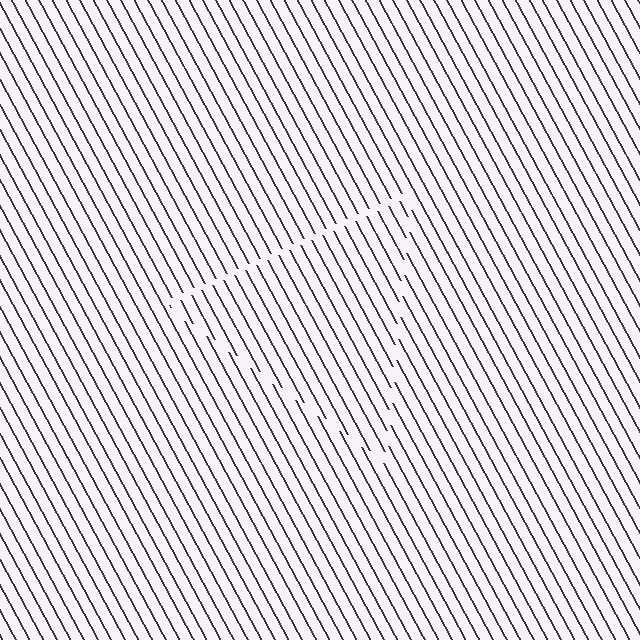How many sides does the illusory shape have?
3 sides — the line-ends trace a triangle.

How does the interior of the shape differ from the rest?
The interior of the shape contains the same grating, shifted by half a period — the contour is defined by the phase discontinuity where line-ends from the inner and outer gratings abut.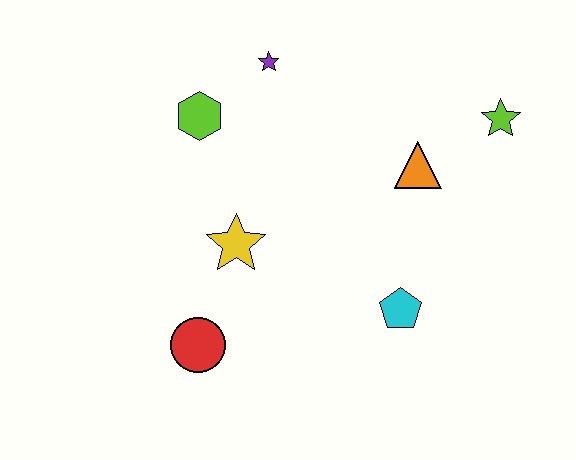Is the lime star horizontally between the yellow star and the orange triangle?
No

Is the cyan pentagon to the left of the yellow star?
No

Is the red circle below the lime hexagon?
Yes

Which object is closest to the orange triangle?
The lime star is closest to the orange triangle.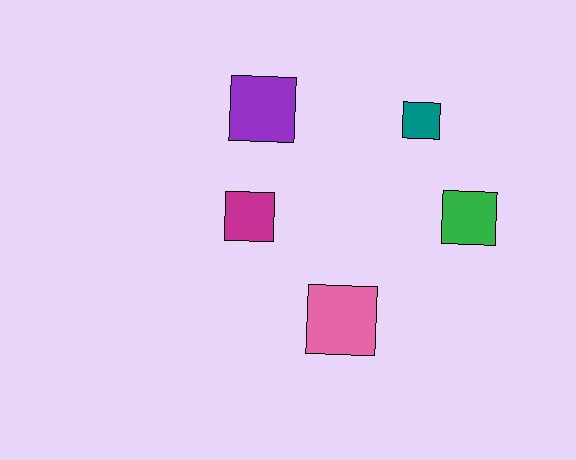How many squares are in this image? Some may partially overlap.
There are 5 squares.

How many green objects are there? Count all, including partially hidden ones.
There is 1 green object.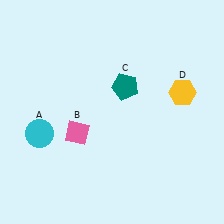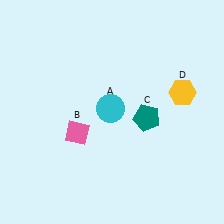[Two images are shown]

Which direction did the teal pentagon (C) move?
The teal pentagon (C) moved down.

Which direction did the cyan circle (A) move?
The cyan circle (A) moved right.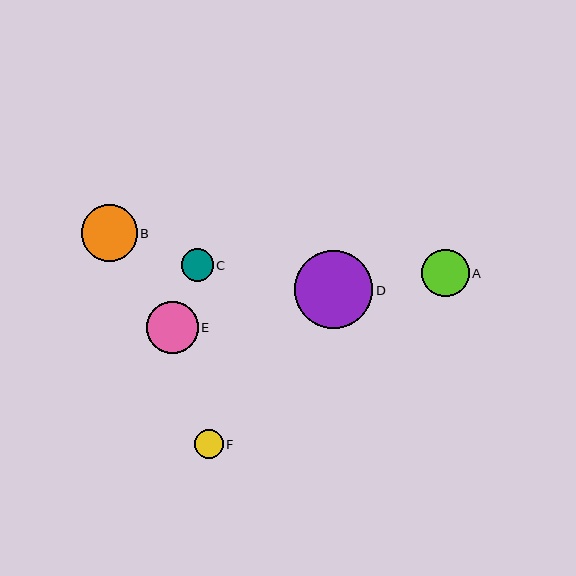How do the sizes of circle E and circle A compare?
Circle E and circle A are approximately the same size.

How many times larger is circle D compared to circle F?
Circle D is approximately 2.7 times the size of circle F.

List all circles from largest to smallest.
From largest to smallest: D, B, E, A, C, F.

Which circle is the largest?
Circle D is the largest with a size of approximately 79 pixels.